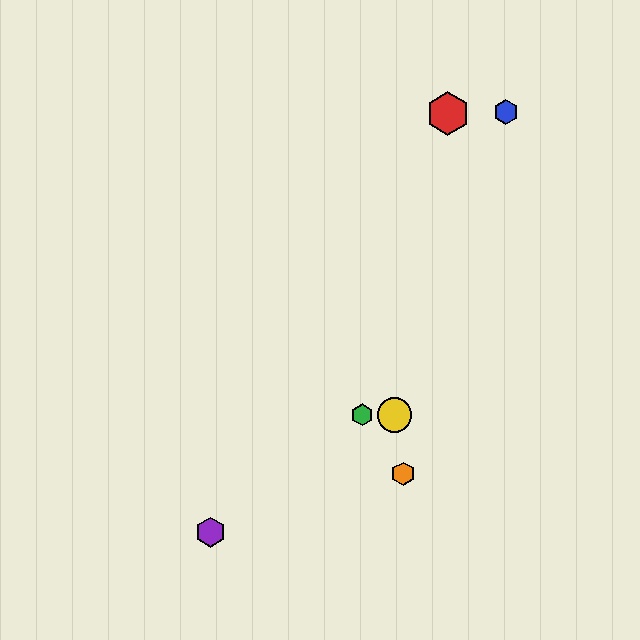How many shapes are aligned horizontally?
2 shapes (the green hexagon, the yellow circle) are aligned horizontally.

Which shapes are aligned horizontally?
The green hexagon, the yellow circle are aligned horizontally.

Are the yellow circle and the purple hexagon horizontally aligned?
No, the yellow circle is at y≈415 and the purple hexagon is at y≈532.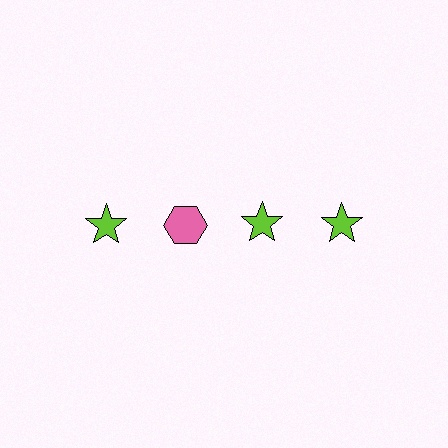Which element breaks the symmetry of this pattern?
The pink hexagon in the top row, second from left column breaks the symmetry. All other shapes are lime stars.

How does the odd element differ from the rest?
It differs in both color (pink instead of lime) and shape (hexagon instead of star).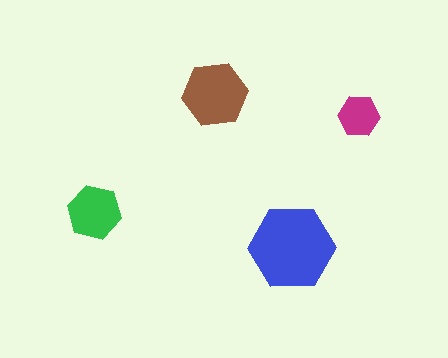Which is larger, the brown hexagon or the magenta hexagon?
The brown one.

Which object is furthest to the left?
The green hexagon is leftmost.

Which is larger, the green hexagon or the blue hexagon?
The blue one.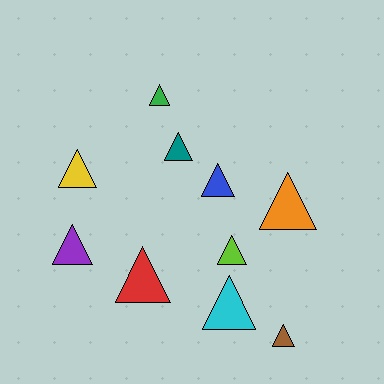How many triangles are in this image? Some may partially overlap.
There are 10 triangles.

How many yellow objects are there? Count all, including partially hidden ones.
There is 1 yellow object.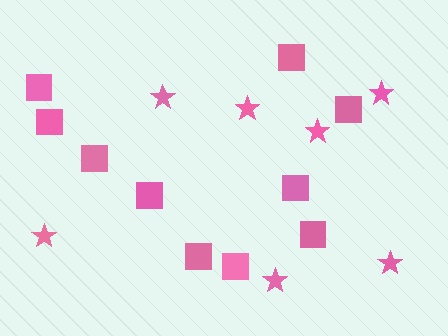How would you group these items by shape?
There are 2 groups: one group of squares (10) and one group of stars (7).